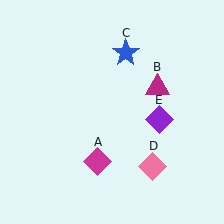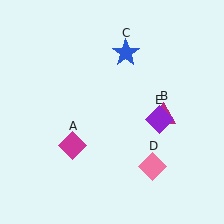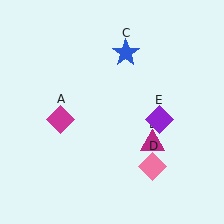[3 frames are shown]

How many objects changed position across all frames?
2 objects changed position: magenta diamond (object A), magenta triangle (object B).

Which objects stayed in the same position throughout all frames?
Blue star (object C) and pink diamond (object D) and purple diamond (object E) remained stationary.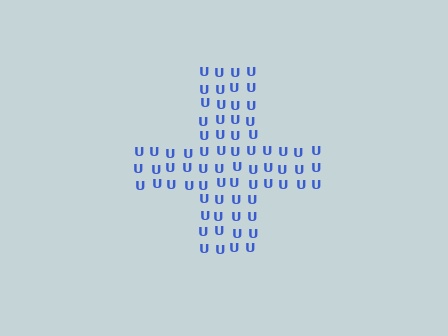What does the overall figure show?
The overall figure shows a cross.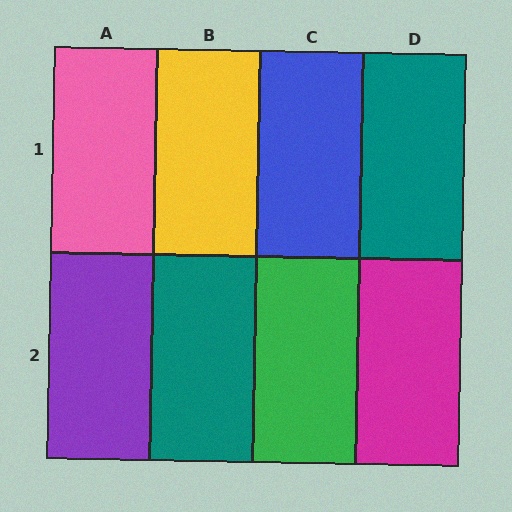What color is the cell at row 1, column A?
Pink.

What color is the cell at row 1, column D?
Teal.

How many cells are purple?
1 cell is purple.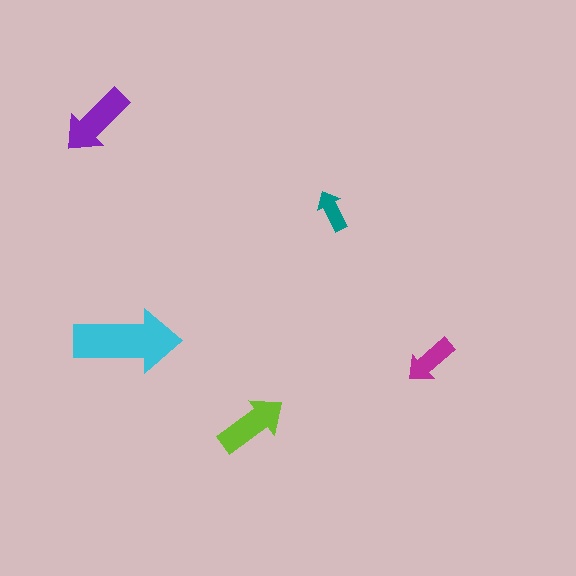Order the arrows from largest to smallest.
the cyan one, the purple one, the lime one, the magenta one, the teal one.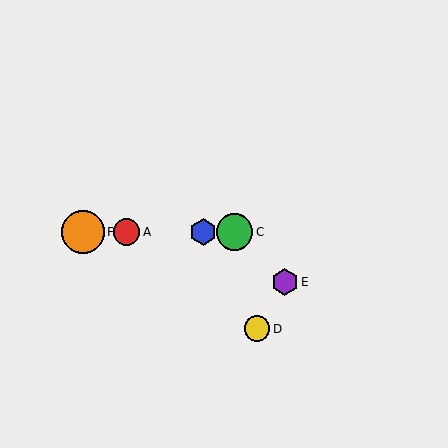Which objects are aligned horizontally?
Objects A, B, C, F are aligned horizontally.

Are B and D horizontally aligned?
No, B is at y≈232 and D is at y≈329.